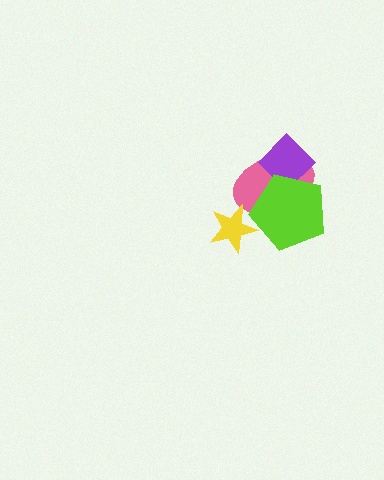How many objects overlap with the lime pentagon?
3 objects overlap with the lime pentagon.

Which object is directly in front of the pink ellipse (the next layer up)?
The purple diamond is directly in front of the pink ellipse.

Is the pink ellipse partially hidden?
Yes, it is partially covered by another shape.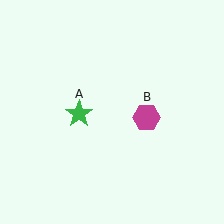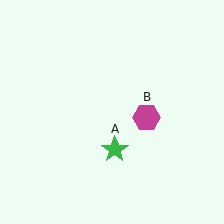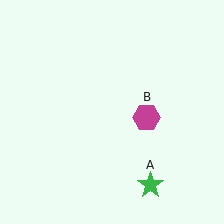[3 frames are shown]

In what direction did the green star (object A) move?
The green star (object A) moved down and to the right.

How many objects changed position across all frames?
1 object changed position: green star (object A).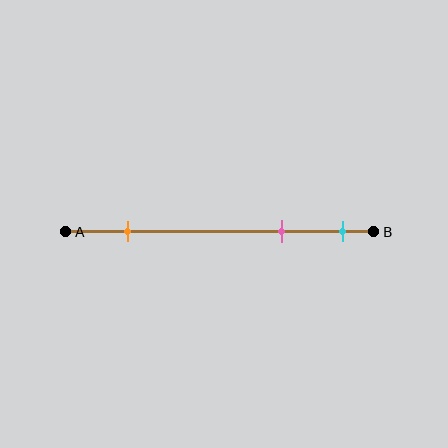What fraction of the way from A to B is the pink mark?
The pink mark is approximately 70% (0.7) of the way from A to B.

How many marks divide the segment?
There are 3 marks dividing the segment.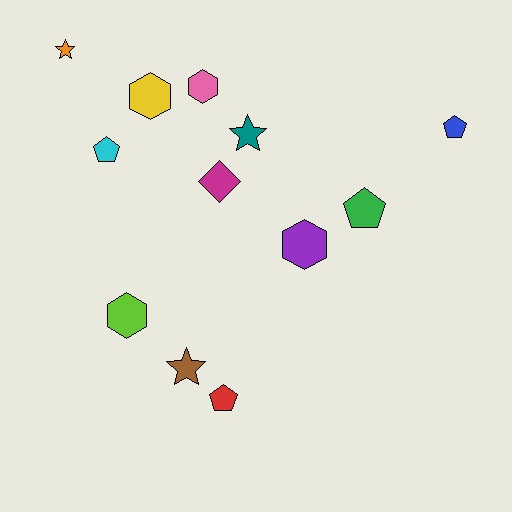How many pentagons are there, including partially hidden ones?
There are 4 pentagons.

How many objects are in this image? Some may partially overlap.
There are 12 objects.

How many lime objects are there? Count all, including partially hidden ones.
There is 1 lime object.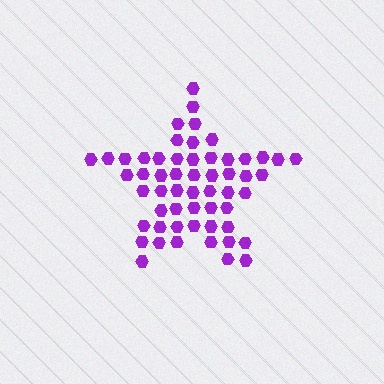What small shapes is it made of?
It is made of small hexagons.